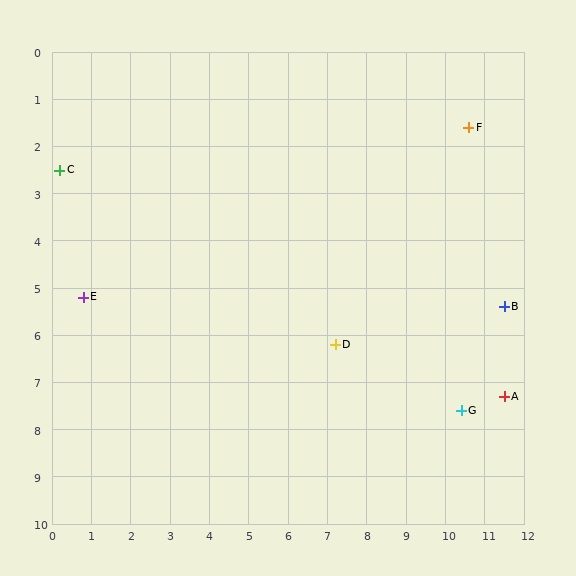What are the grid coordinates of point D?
Point D is at approximately (7.2, 6.2).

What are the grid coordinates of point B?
Point B is at approximately (11.5, 5.4).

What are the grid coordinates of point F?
Point F is at approximately (10.6, 1.6).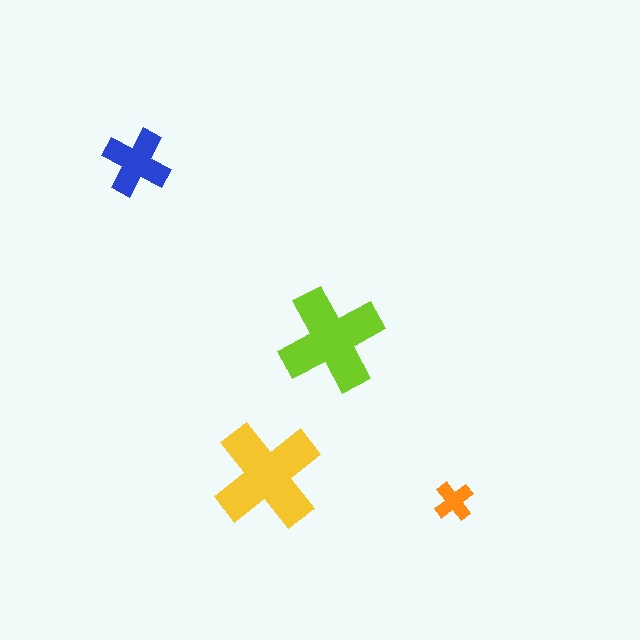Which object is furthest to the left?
The blue cross is leftmost.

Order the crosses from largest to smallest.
the yellow one, the lime one, the blue one, the orange one.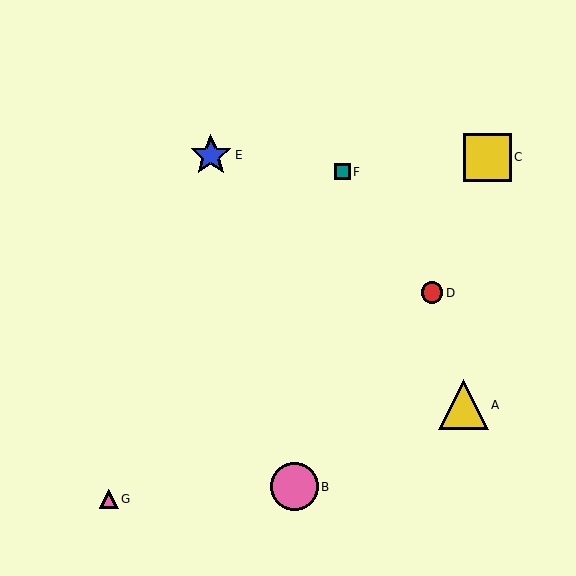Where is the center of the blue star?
The center of the blue star is at (211, 155).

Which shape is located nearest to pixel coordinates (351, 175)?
The teal square (labeled F) at (342, 172) is nearest to that location.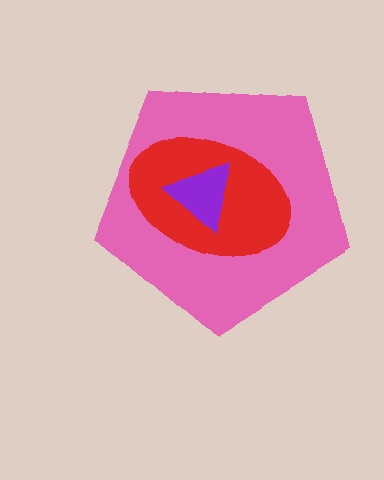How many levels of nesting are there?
3.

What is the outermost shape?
The pink pentagon.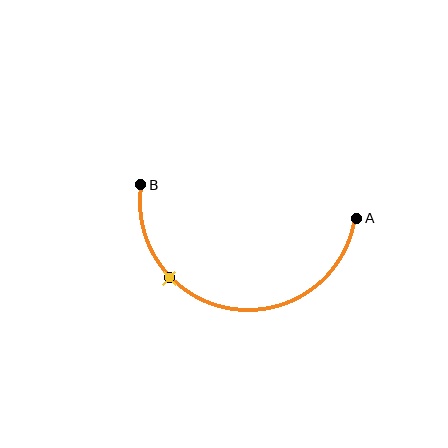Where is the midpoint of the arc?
The arc midpoint is the point on the curve farthest from the straight line joining A and B. It sits below that line.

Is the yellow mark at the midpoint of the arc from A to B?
No. The yellow mark lies on the arc but is closer to endpoint B. The arc midpoint would be at the point on the curve equidistant along the arc from both A and B.